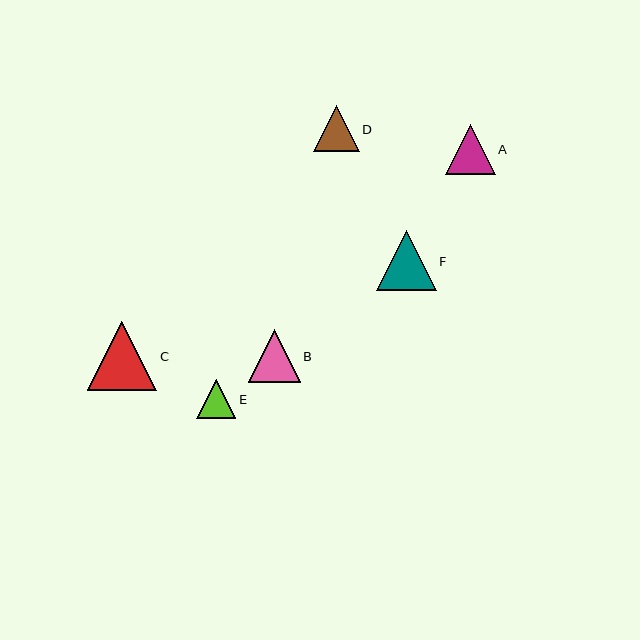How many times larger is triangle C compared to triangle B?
Triangle C is approximately 1.3 times the size of triangle B.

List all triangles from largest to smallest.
From largest to smallest: C, F, B, A, D, E.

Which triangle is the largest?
Triangle C is the largest with a size of approximately 69 pixels.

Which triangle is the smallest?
Triangle E is the smallest with a size of approximately 39 pixels.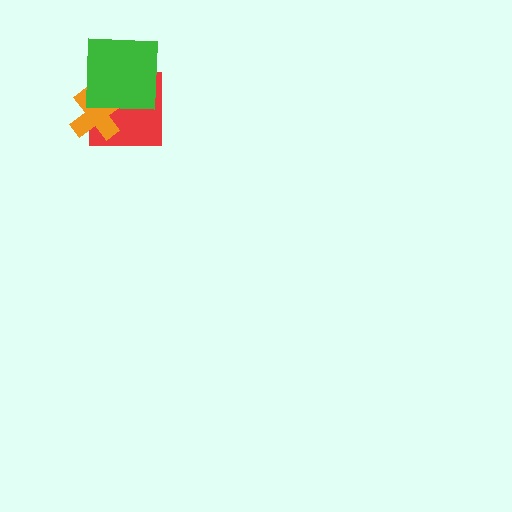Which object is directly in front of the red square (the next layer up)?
The orange cross is directly in front of the red square.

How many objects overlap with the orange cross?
2 objects overlap with the orange cross.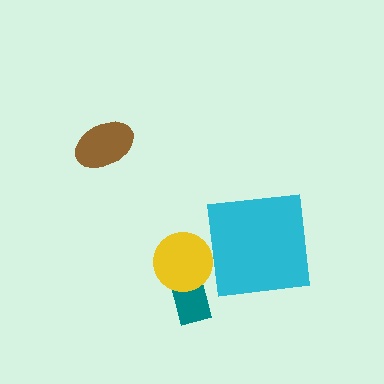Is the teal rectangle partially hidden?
Yes, it is partially covered by another shape.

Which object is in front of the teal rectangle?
The yellow circle is in front of the teal rectangle.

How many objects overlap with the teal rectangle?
1 object overlaps with the teal rectangle.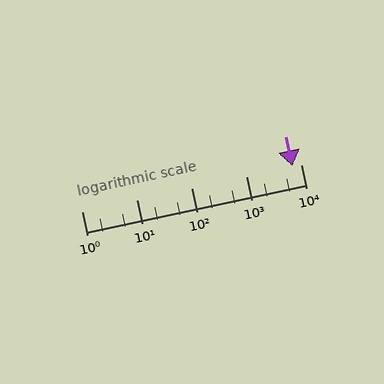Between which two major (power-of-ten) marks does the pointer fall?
The pointer is between 1000 and 10000.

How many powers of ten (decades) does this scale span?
The scale spans 4 decades, from 1 to 10000.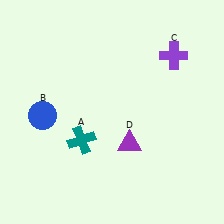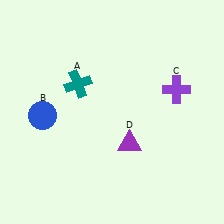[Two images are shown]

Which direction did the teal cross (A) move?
The teal cross (A) moved up.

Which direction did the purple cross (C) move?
The purple cross (C) moved down.